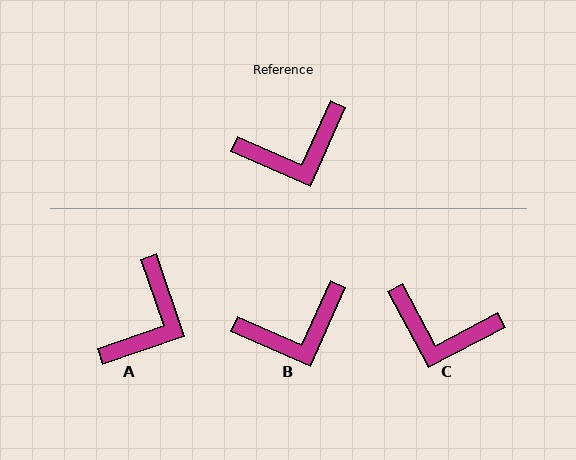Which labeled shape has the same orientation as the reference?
B.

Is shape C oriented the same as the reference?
No, it is off by about 38 degrees.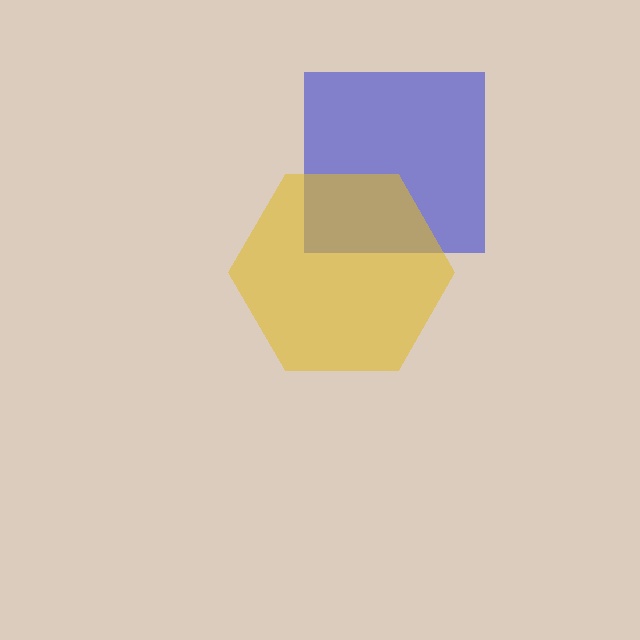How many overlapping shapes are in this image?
There are 2 overlapping shapes in the image.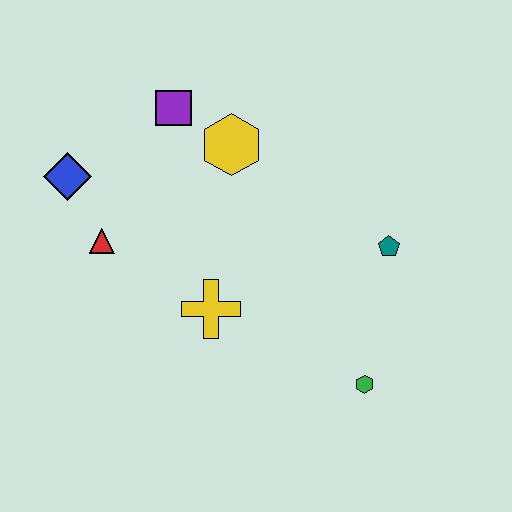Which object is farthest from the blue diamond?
The green hexagon is farthest from the blue diamond.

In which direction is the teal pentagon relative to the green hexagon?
The teal pentagon is above the green hexagon.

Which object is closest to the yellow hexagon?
The purple square is closest to the yellow hexagon.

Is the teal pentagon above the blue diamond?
No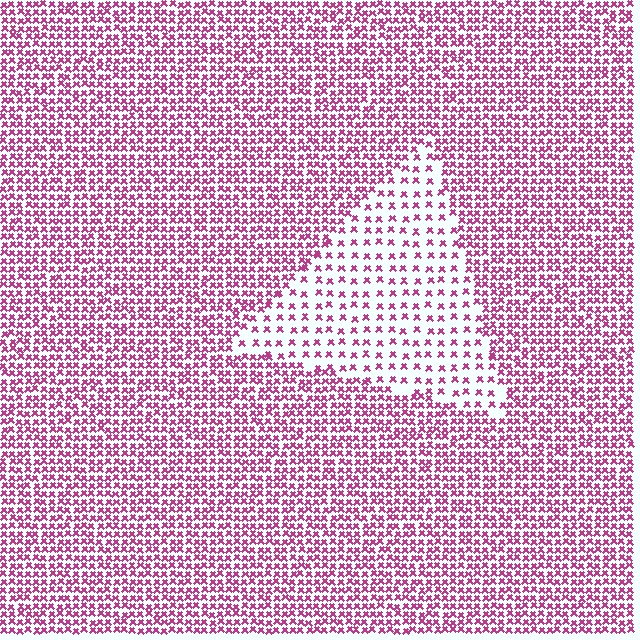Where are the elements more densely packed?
The elements are more densely packed outside the triangle boundary.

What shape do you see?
I see a triangle.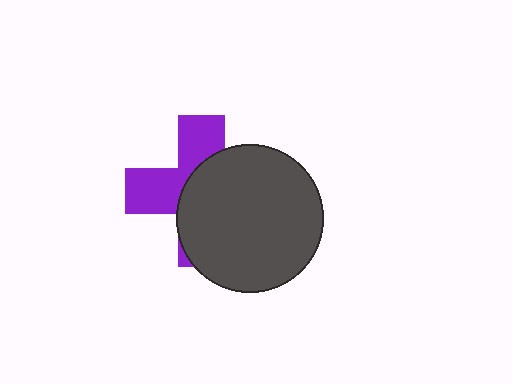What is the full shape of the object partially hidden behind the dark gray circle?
The partially hidden object is a purple cross.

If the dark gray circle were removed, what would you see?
You would see the complete purple cross.